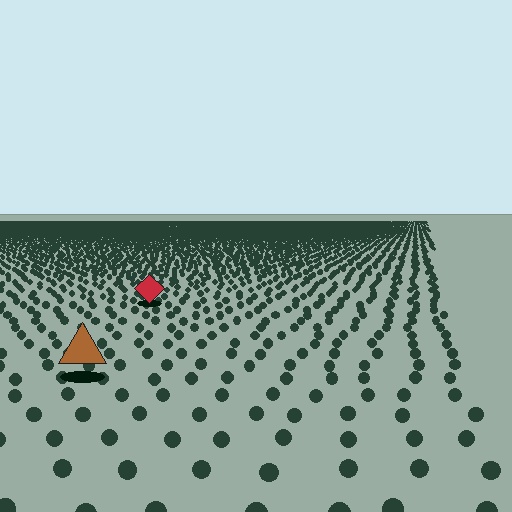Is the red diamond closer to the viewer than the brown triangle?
No. The brown triangle is closer — you can tell from the texture gradient: the ground texture is coarser near it.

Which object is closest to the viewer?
The brown triangle is closest. The texture marks near it are larger and more spread out.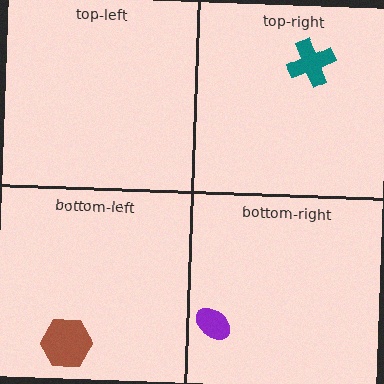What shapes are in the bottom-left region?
The brown hexagon.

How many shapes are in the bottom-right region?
1.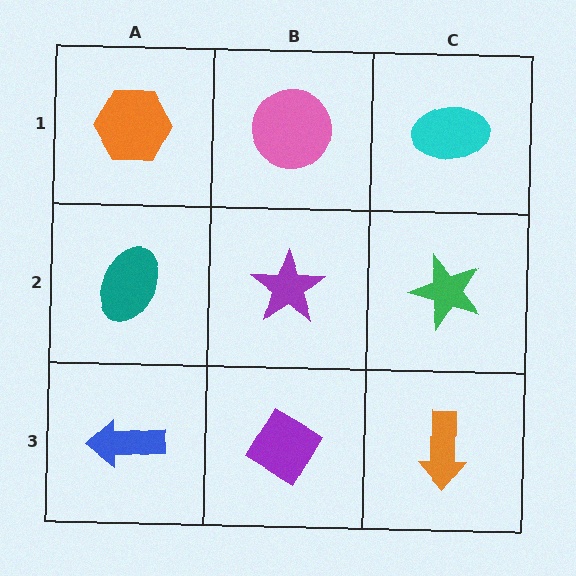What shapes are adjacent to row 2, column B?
A pink circle (row 1, column B), a purple diamond (row 3, column B), a teal ellipse (row 2, column A), a green star (row 2, column C).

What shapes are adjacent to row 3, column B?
A purple star (row 2, column B), a blue arrow (row 3, column A), an orange arrow (row 3, column C).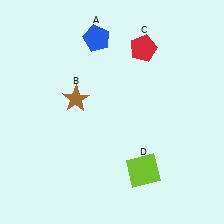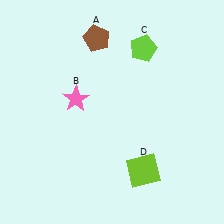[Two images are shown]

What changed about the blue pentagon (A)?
In Image 1, A is blue. In Image 2, it changed to brown.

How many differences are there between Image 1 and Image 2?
There are 3 differences between the two images.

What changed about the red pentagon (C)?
In Image 1, C is red. In Image 2, it changed to lime.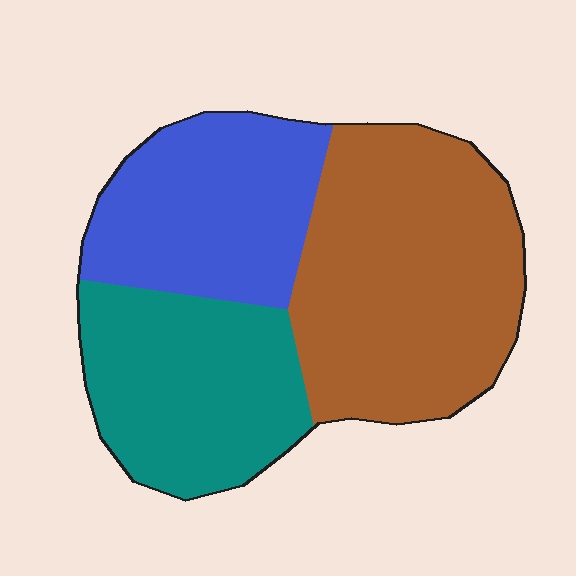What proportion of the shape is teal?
Teal covers about 30% of the shape.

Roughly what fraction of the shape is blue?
Blue takes up about one quarter (1/4) of the shape.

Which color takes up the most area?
Brown, at roughly 45%.